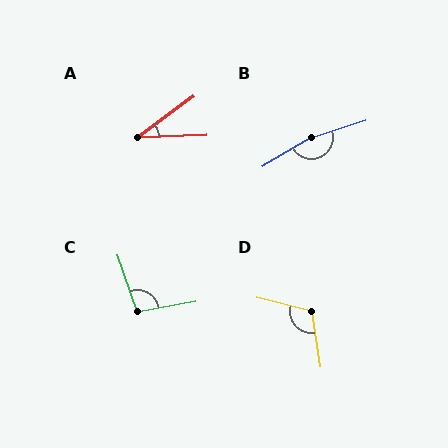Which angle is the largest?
B, at approximately 167 degrees.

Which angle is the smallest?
A, at approximately 34 degrees.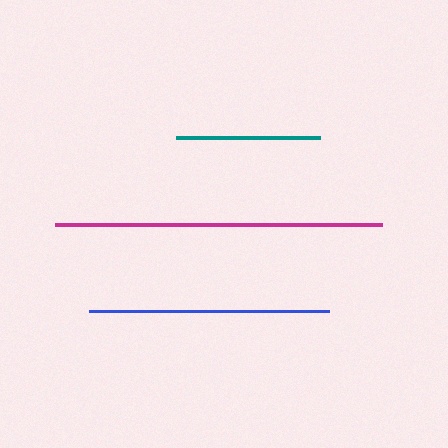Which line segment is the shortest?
The teal line is the shortest at approximately 144 pixels.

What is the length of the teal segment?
The teal segment is approximately 144 pixels long.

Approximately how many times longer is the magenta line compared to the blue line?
The magenta line is approximately 1.4 times the length of the blue line.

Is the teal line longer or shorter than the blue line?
The blue line is longer than the teal line.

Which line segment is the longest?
The magenta line is the longest at approximately 326 pixels.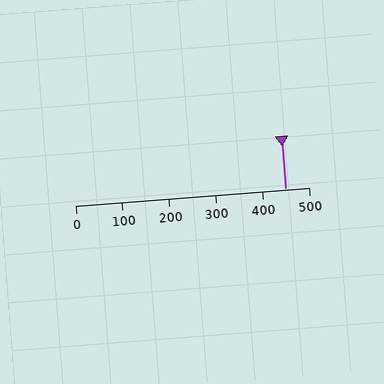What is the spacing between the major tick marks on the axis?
The major ticks are spaced 100 apart.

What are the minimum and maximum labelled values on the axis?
The axis runs from 0 to 500.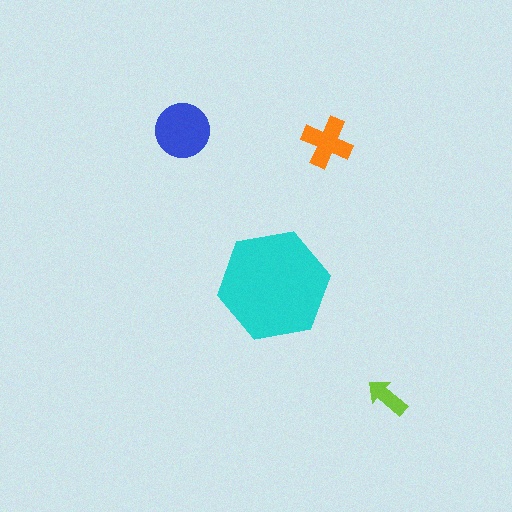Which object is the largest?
The cyan hexagon.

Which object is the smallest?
The lime arrow.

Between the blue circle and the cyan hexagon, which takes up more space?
The cyan hexagon.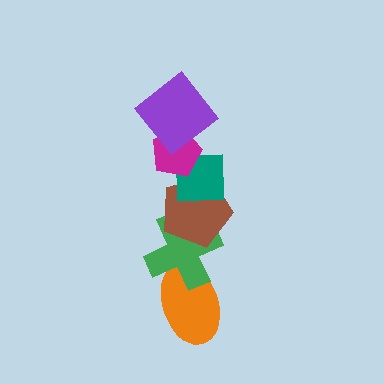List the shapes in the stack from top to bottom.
From top to bottom: the purple diamond, the magenta pentagon, the teal square, the brown pentagon, the green cross, the orange ellipse.